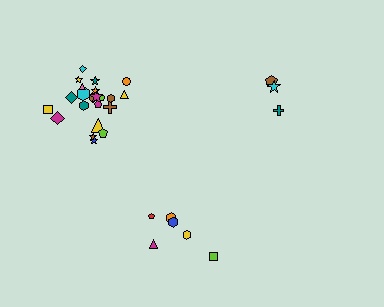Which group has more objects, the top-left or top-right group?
The top-left group.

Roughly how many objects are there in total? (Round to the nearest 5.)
Roughly 30 objects in total.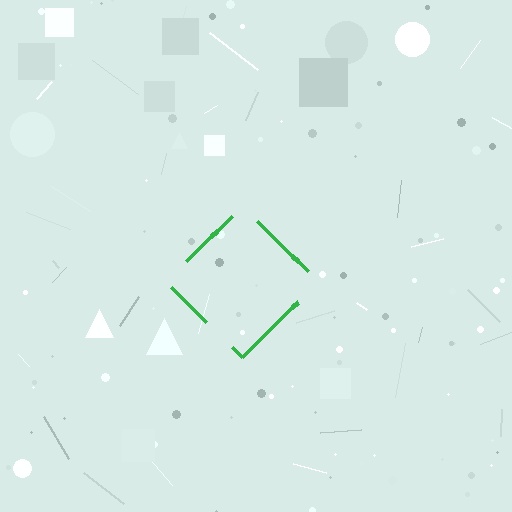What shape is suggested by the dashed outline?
The dashed outline suggests a diamond.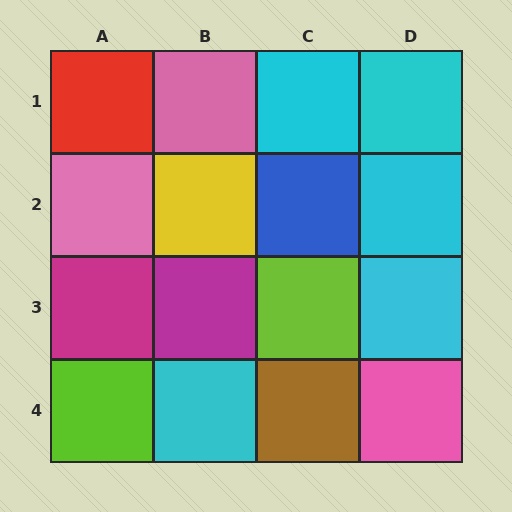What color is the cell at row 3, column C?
Lime.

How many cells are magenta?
2 cells are magenta.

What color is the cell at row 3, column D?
Cyan.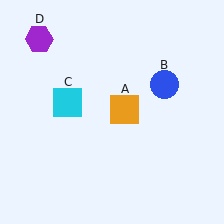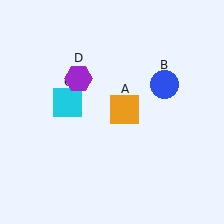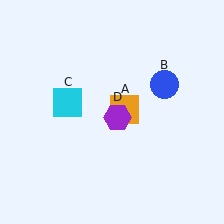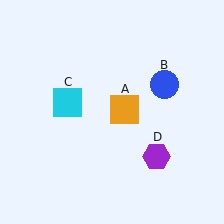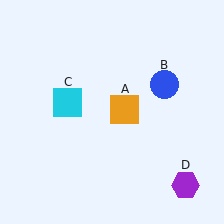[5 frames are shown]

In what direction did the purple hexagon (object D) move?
The purple hexagon (object D) moved down and to the right.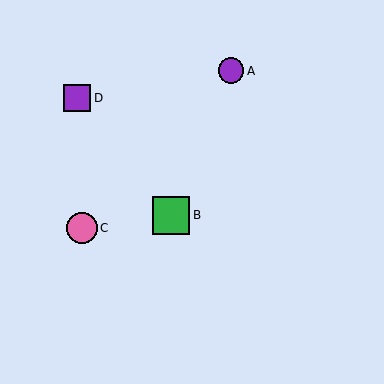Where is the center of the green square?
The center of the green square is at (171, 215).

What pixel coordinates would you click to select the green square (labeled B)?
Click at (171, 215) to select the green square B.